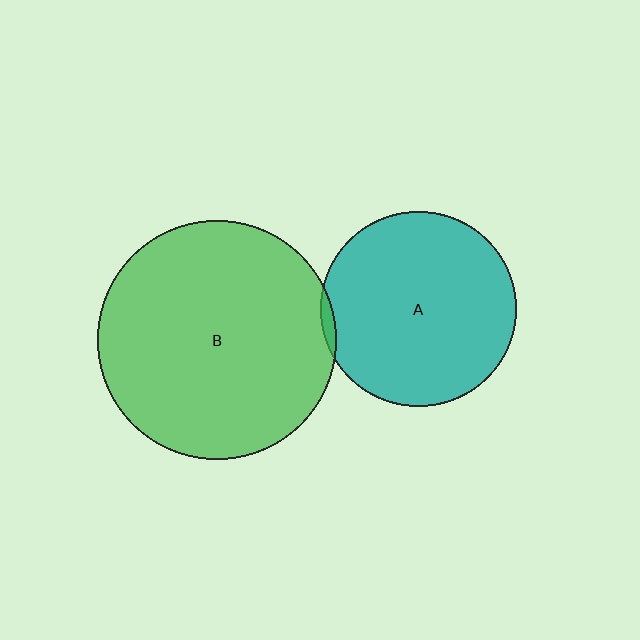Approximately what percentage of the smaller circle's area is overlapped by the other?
Approximately 5%.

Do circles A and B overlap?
Yes.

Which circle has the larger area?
Circle B (green).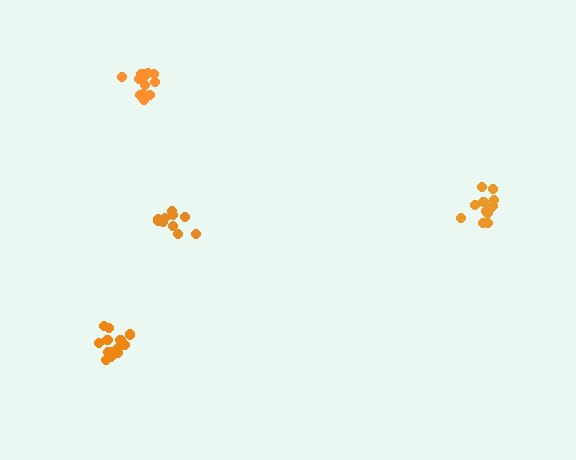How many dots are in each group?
Group 1: 14 dots, Group 2: 12 dots, Group 3: 10 dots, Group 4: 12 dots (48 total).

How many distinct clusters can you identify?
There are 4 distinct clusters.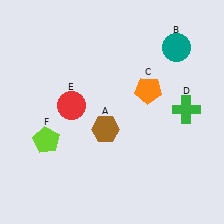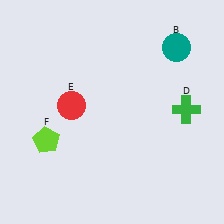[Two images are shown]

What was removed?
The brown hexagon (A), the orange pentagon (C) were removed in Image 2.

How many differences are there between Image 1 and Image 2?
There are 2 differences between the two images.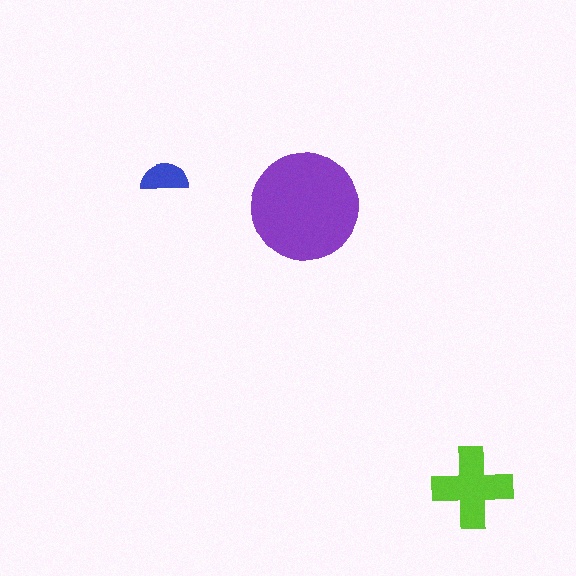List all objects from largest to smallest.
The purple circle, the lime cross, the blue semicircle.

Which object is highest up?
The blue semicircle is topmost.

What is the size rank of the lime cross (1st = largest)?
2nd.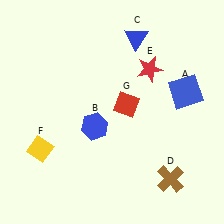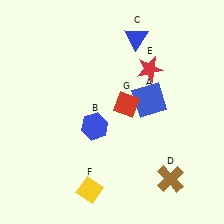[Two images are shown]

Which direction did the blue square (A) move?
The blue square (A) moved left.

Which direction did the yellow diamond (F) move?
The yellow diamond (F) moved right.